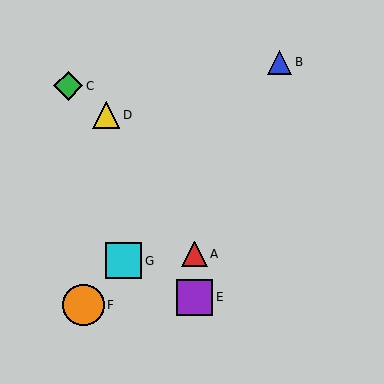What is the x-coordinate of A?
Object A is at x≈194.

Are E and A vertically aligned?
Yes, both are at x≈194.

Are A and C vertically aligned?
No, A is at x≈194 and C is at x≈68.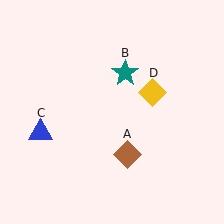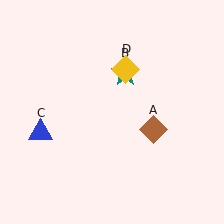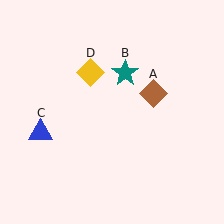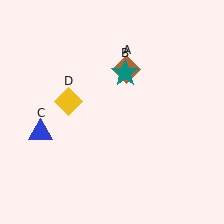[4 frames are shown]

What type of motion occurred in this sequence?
The brown diamond (object A), yellow diamond (object D) rotated counterclockwise around the center of the scene.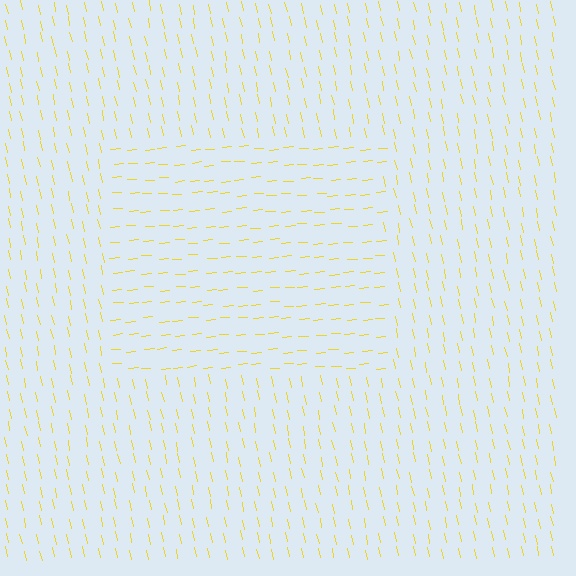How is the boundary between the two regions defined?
The boundary is defined purely by a change in line orientation (approximately 83 degrees difference). All lines are the same color and thickness.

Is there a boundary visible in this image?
Yes, there is a texture boundary formed by a change in line orientation.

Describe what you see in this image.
The image is filled with small yellow line segments. A rectangle region in the image has lines oriented differently from the surrounding lines, creating a visible texture boundary.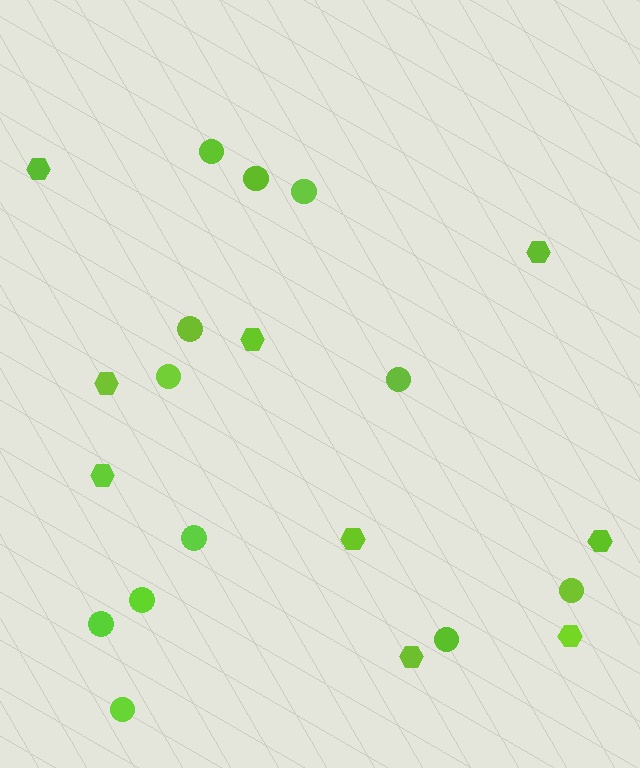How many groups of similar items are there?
There are 2 groups: one group of hexagons (9) and one group of circles (12).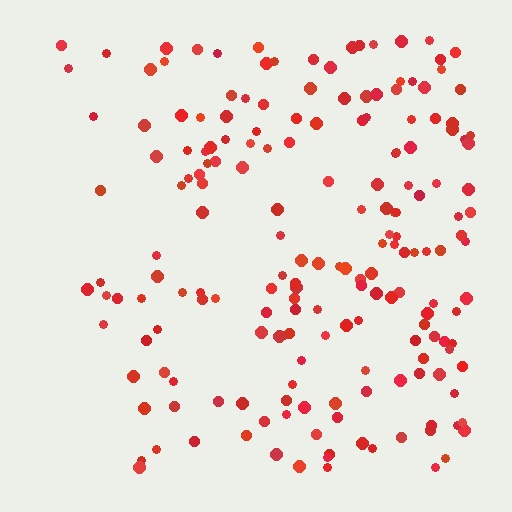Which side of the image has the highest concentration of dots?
The right.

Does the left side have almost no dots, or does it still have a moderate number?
Still a moderate number, just noticeably fewer than the right.